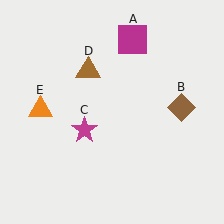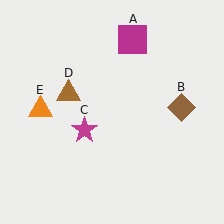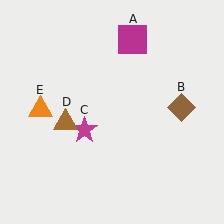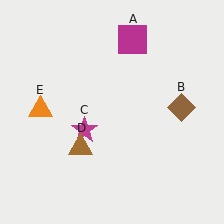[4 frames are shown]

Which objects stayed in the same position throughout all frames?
Magenta square (object A) and brown diamond (object B) and magenta star (object C) and orange triangle (object E) remained stationary.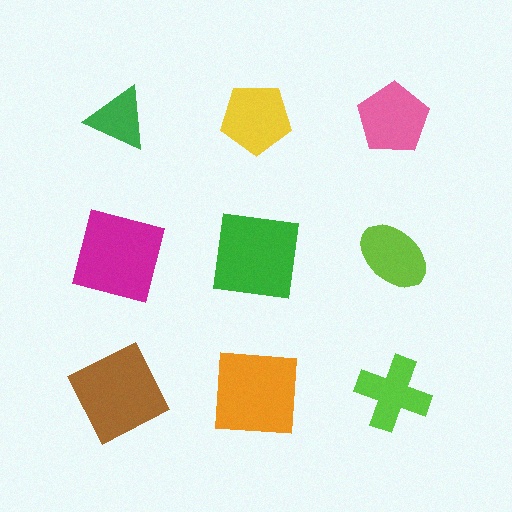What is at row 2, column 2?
A green square.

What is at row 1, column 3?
A pink pentagon.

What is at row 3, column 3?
A lime cross.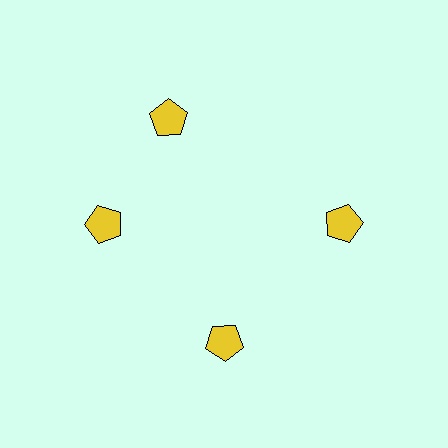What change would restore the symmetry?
The symmetry would be restored by rotating it back into even spacing with its neighbors so that all 4 pentagons sit at equal angles and equal distance from the center.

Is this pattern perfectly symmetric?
No. The 4 yellow pentagons are arranged in a ring, but one element near the 12 o'clock position is rotated out of alignment along the ring, breaking the 4-fold rotational symmetry.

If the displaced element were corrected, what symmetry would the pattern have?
It would have 4-fold rotational symmetry — the pattern would map onto itself every 90 degrees.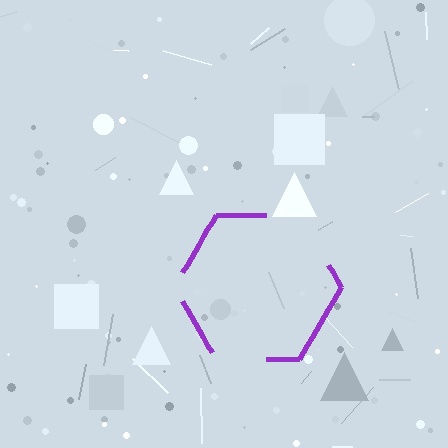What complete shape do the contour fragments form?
The contour fragments form a hexagon.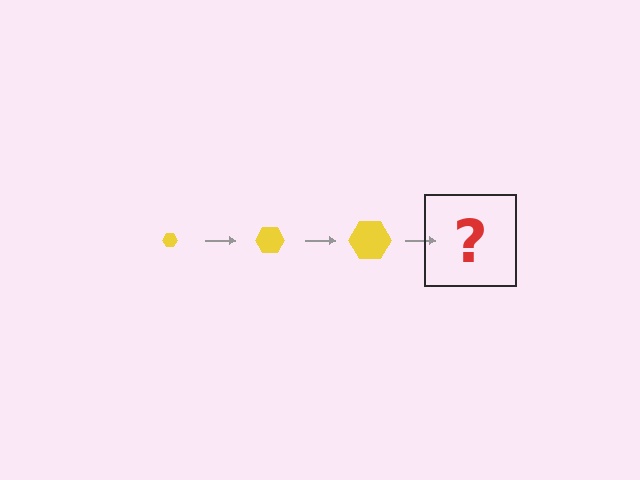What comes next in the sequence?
The next element should be a yellow hexagon, larger than the previous one.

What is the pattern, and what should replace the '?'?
The pattern is that the hexagon gets progressively larger each step. The '?' should be a yellow hexagon, larger than the previous one.